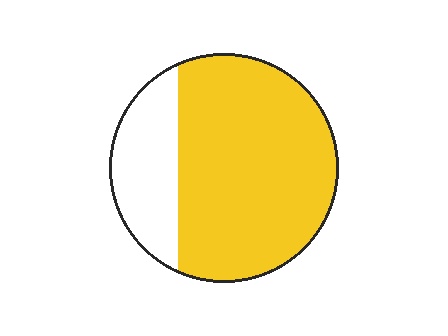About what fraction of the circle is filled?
About three quarters (3/4).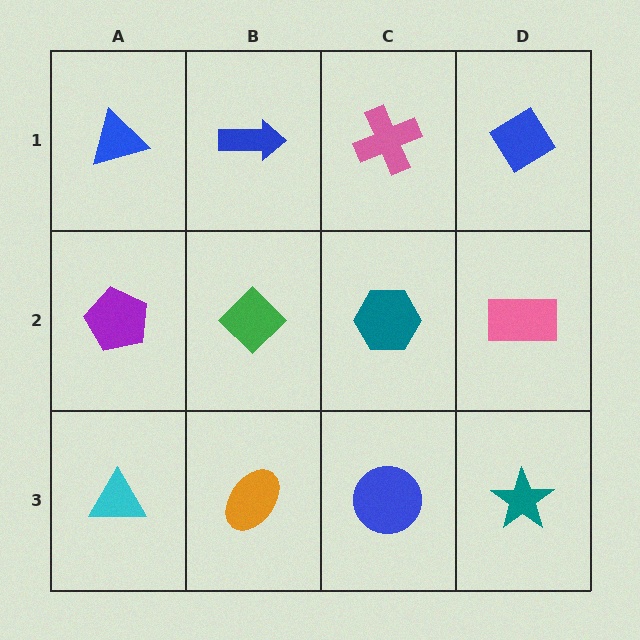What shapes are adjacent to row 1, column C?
A teal hexagon (row 2, column C), a blue arrow (row 1, column B), a blue diamond (row 1, column D).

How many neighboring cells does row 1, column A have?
2.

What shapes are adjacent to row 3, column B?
A green diamond (row 2, column B), a cyan triangle (row 3, column A), a blue circle (row 3, column C).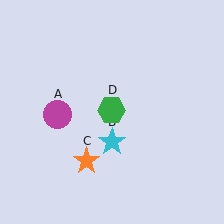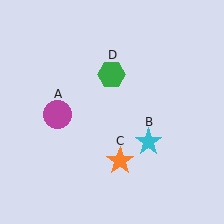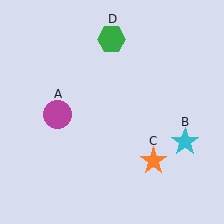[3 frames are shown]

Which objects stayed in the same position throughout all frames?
Magenta circle (object A) remained stationary.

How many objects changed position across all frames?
3 objects changed position: cyan star (object B), orange star (object C), green hexagon (object D).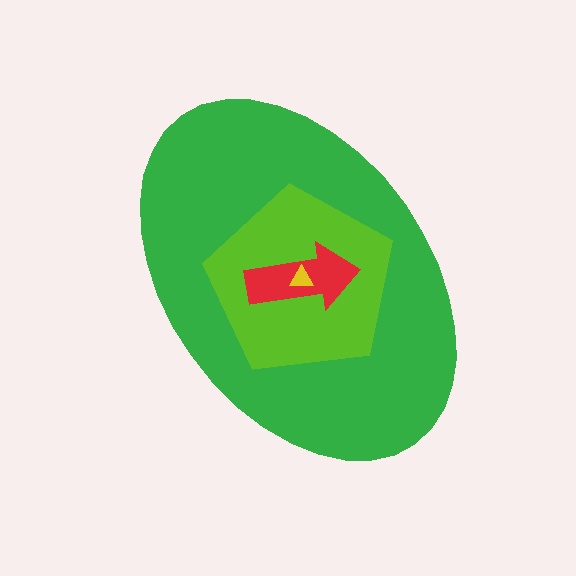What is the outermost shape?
The green ellipse.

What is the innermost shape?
The yellow triangle.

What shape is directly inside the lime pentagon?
The red arrow.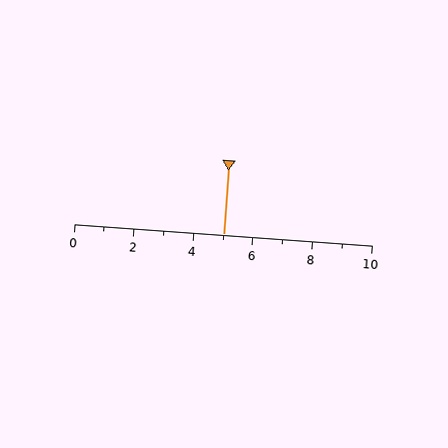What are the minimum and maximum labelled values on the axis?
The axis runs from 0 to 10.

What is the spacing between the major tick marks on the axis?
The major ticks are spaced 2 apart.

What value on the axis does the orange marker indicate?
The marker indicates approximately 5.